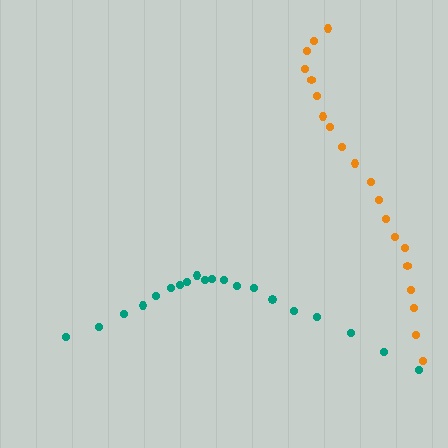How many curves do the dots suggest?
There are 2 distinct paths.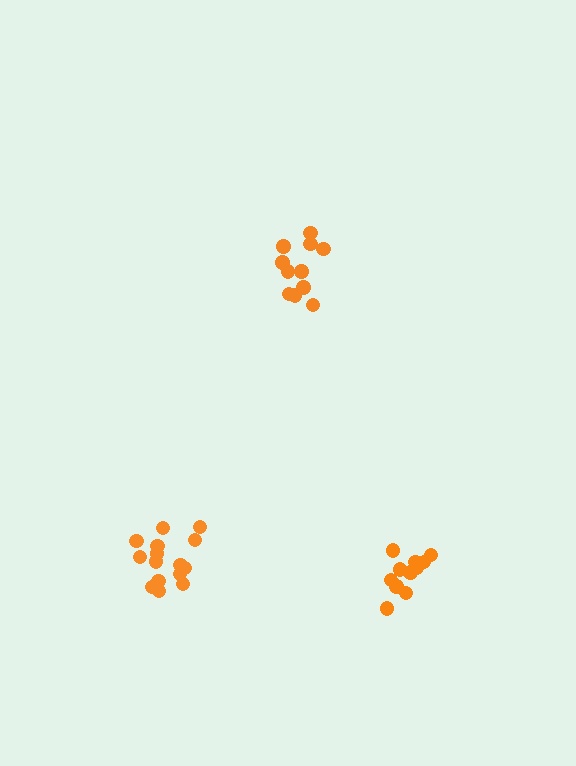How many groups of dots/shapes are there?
There are 3 groups.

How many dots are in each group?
Group 1: 11 dots, Group 2: 11 dots, Group 3: 15 dots (37 total).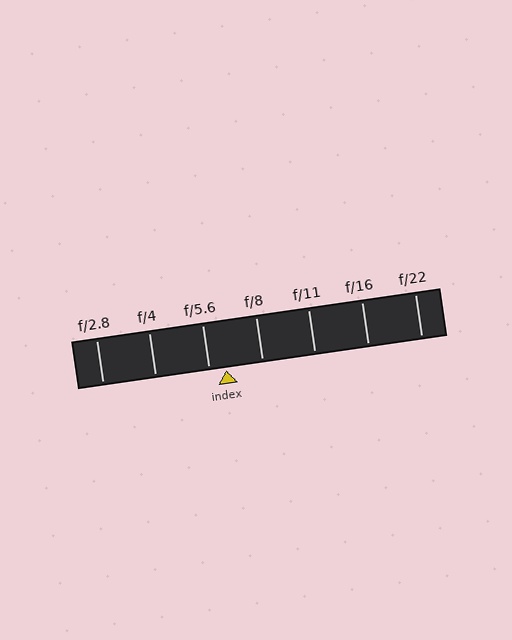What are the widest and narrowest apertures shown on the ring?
The widest aperture shown is f/2.8 and the narrowest is f/22.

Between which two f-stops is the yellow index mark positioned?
The index mark is between f/5.6 and f/8.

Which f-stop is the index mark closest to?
The index mark is closest to f/5.6.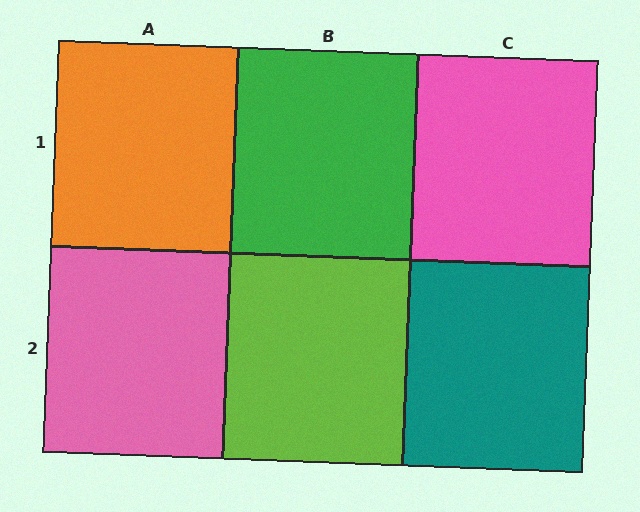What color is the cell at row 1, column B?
Green.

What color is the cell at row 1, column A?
Orange.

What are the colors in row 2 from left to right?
Pink, lime, teal.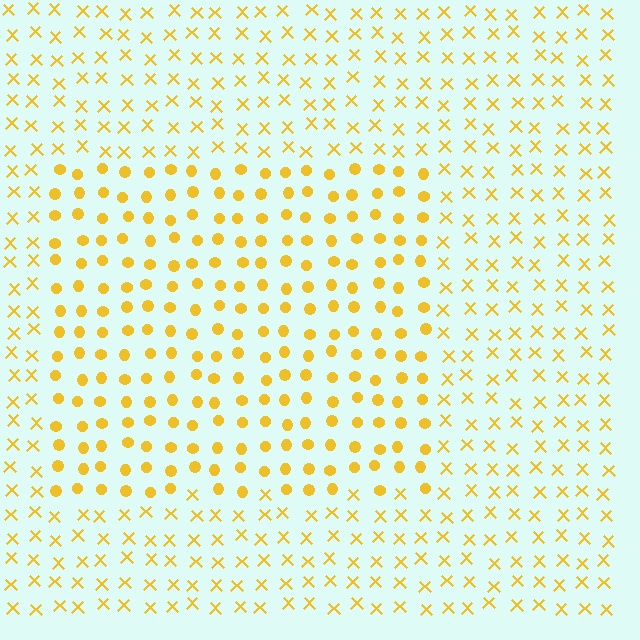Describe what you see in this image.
The image is filled with small yellow elements arranged in a uniform grid. A rectangle-shaped region contains circles, while the surrounding area contains X marks. The boundary is defined purely by the change in element shape.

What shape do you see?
I see a rectangle.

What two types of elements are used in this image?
The image uses circles inside the rectangle region and X marks outside it.